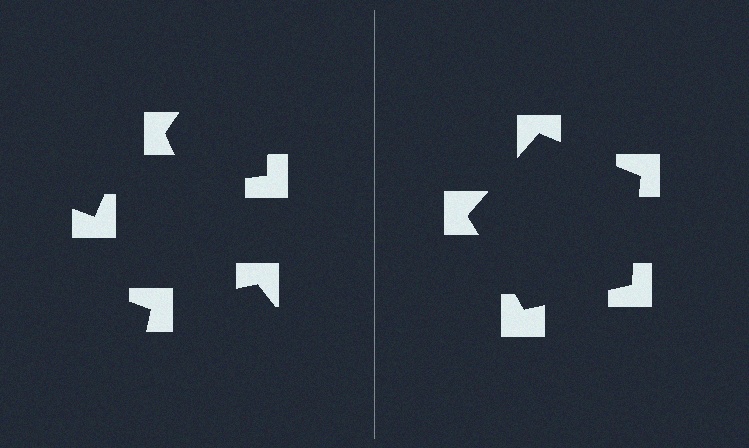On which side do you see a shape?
An illusory pentagon appears on the right side. On the left side the wedge cuts are rotated, so no coherent shape forms.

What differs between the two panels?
The notched squares are positioned identically on both sides; only the wedge orientations differ. On the right they align to a pentagon; on the left they are misaligned.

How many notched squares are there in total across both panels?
10 — 5 on each side.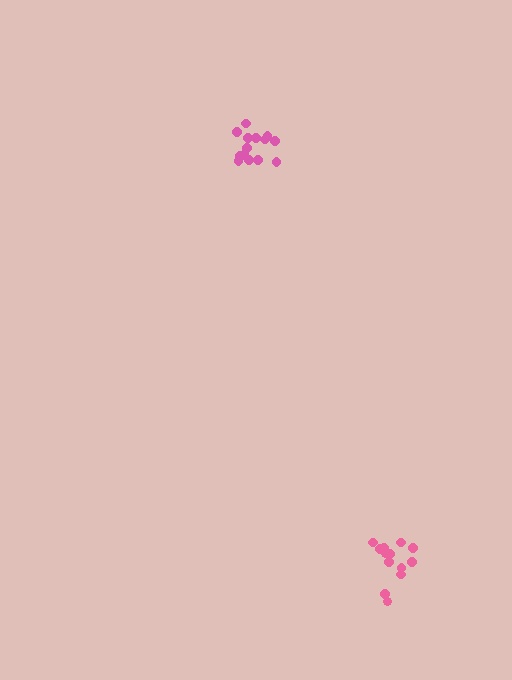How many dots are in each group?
Group 1: 14 dots, Group 2: 13 dots (27 total).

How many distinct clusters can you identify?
There are 2 distinct clusters.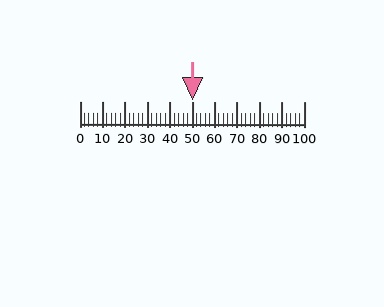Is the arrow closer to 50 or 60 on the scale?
The arrow is closer to 50.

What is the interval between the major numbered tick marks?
The major tick marks are spaced 10 units apart.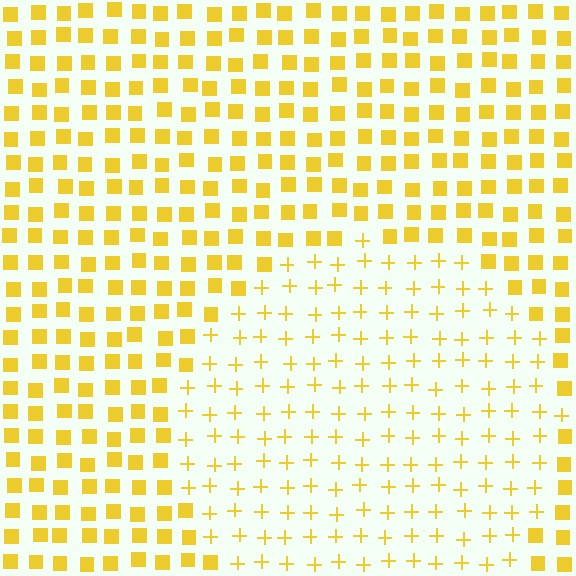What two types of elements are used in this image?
The image uses plus signs inside the circle region and squares outside it.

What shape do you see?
I see a circle.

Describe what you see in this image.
The image is filled with small yellow elements arranged in a uniform grid. A circle-shaped region contains plus signs, while the surrounding area contains squares. The boundary is defined purely by the change in element shape.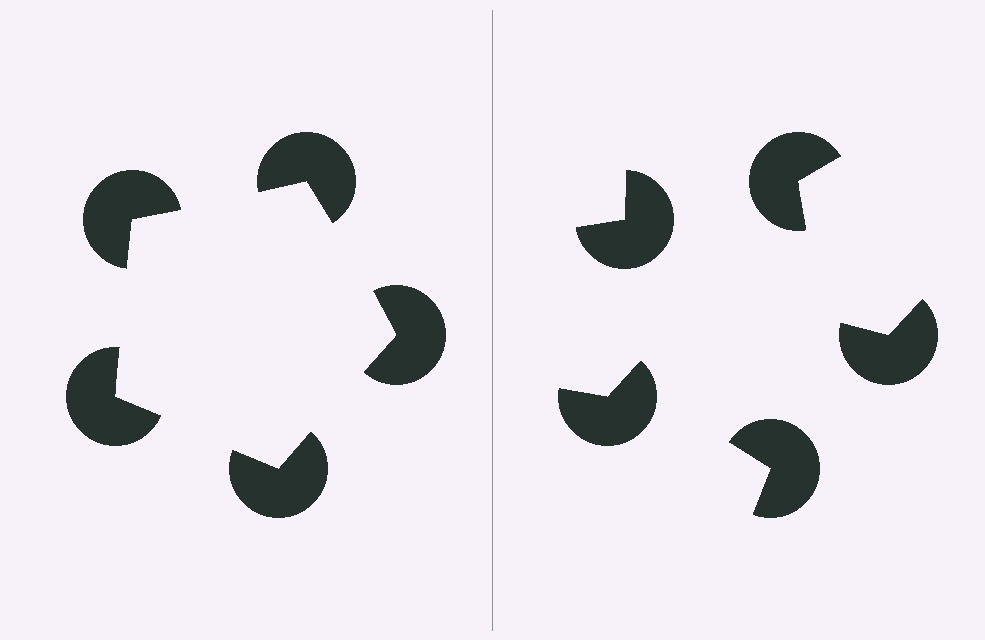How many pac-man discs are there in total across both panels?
10 — 5 on each side.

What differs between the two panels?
The pac-man discs are positioned identically on both sides; only the wedge orientations differ. On the left they align to a pentagon; on the right they are misaligned.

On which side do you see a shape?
An illusory pentagon appears on the left side. On the right side the wedge cuts are rotated, so no coherent shape forms.